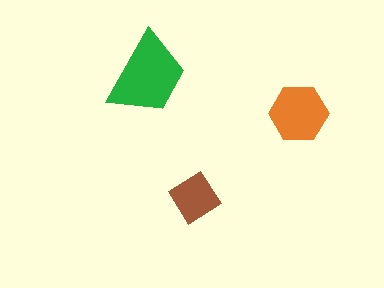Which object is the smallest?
The brown diamond.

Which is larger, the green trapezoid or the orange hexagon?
The green trapezoid.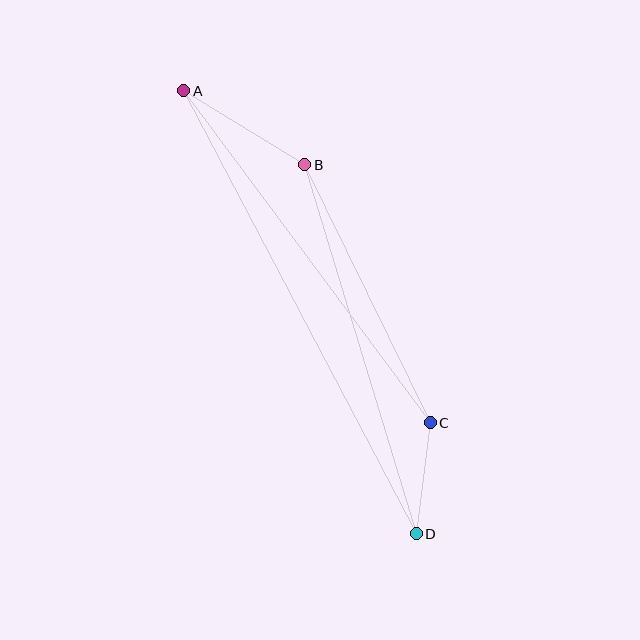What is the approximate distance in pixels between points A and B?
The distance between A and B is approximately 142 pixels.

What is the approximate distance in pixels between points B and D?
The distance between B and D is approximately 386 pixels.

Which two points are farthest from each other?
Points A and D are farthest from each other.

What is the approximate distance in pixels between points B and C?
The distance between B and C is approximately 287 pixels.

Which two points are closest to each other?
Points C and D are closest to each other.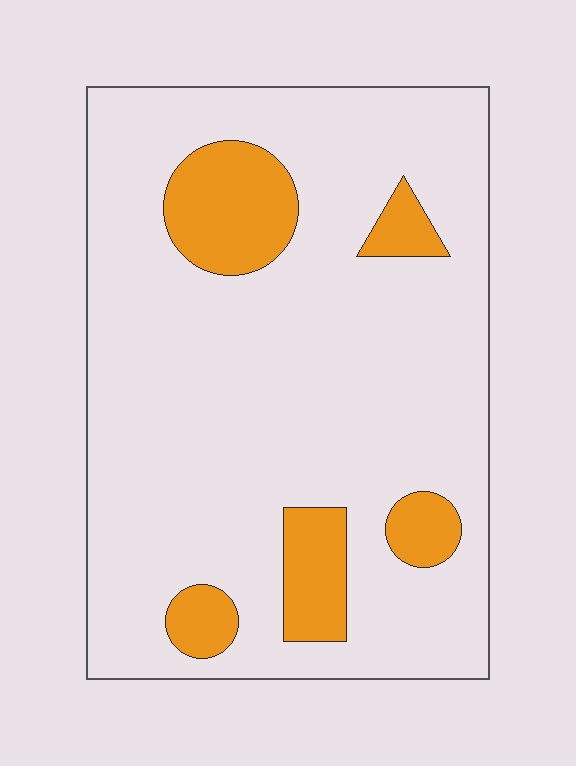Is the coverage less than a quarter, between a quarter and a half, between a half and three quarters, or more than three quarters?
Less than a quarter.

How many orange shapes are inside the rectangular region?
5.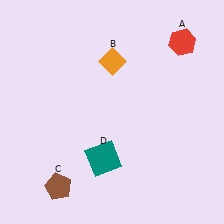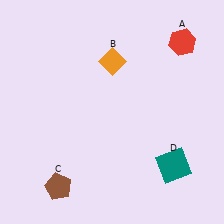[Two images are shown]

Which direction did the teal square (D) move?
The teal square (D) moved right.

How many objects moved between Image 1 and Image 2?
1 object moved between the two images.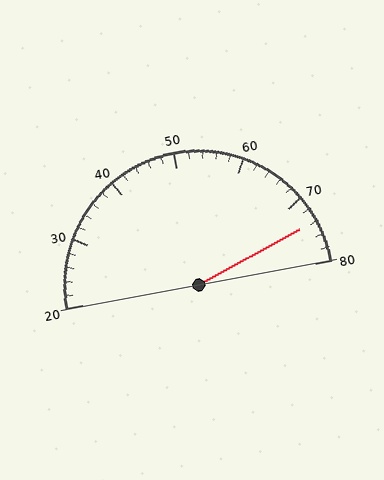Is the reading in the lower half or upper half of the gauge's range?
The reading is in the upper half of the range (20 to 80).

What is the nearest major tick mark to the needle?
The nearest major tick mark is 70.